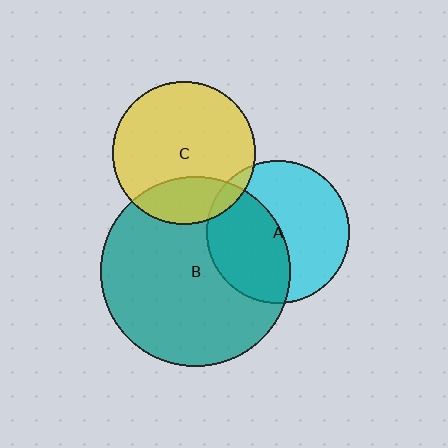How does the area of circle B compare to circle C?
Approximately 1.8 times.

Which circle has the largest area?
Circle B (teal).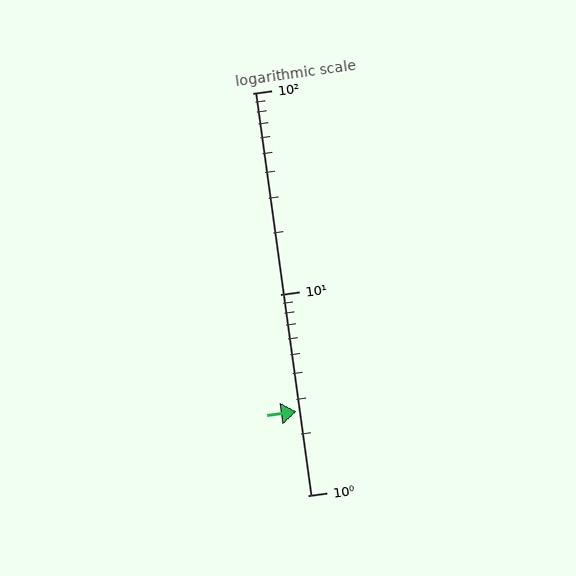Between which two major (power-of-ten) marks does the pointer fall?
The pointer is between 1 and 10.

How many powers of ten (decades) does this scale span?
The scale spans 2 decades, from 1 to 100.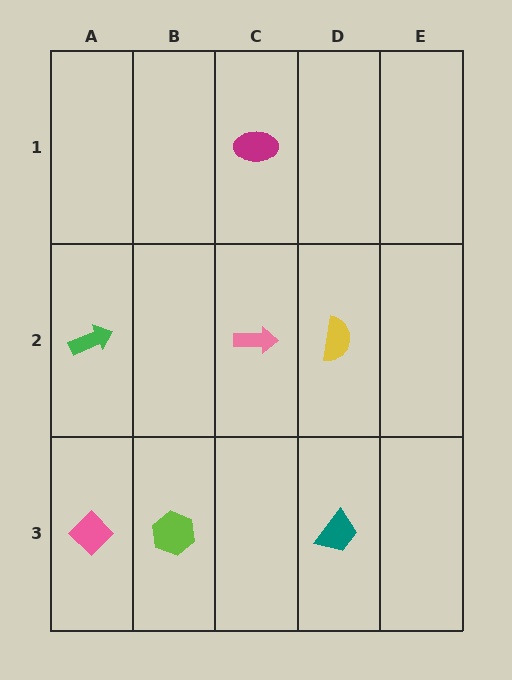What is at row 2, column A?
A green arrow.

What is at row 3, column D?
A teal trapezoid.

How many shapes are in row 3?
3 shapes.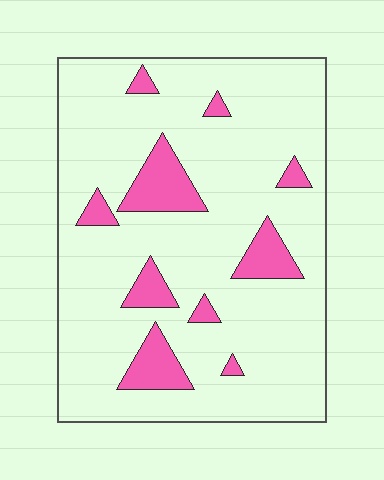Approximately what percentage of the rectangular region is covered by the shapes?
Approximately 15%.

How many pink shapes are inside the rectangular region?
10.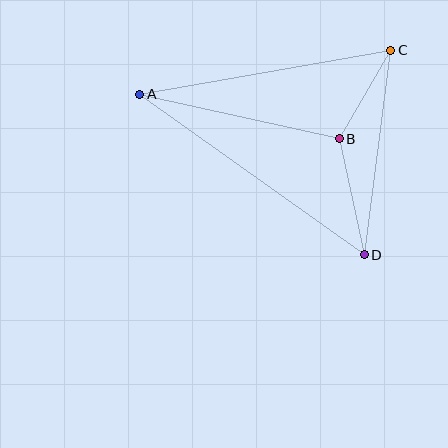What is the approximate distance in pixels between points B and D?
The distance between B and D is approximately 119 pixels.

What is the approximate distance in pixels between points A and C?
The distance between A and C is approximately 254 pixels.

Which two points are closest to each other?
Points B and C are closest to each other.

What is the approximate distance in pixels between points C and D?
The distance between C and D is approximately 206 pixels.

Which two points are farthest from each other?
Points A and D are farthest from each other.